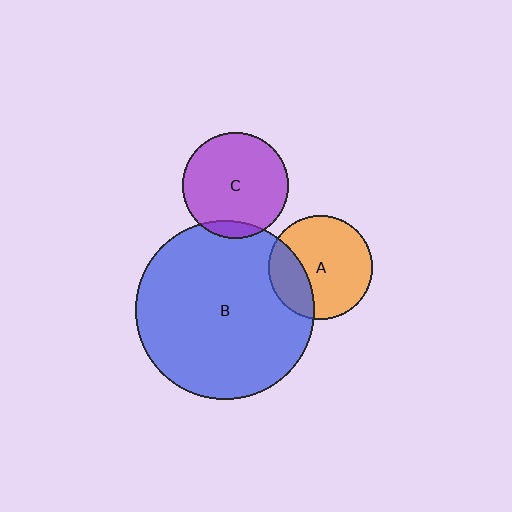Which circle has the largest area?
Circle B (blue).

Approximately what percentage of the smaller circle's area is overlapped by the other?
Approximately 25%.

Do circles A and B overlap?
Yes.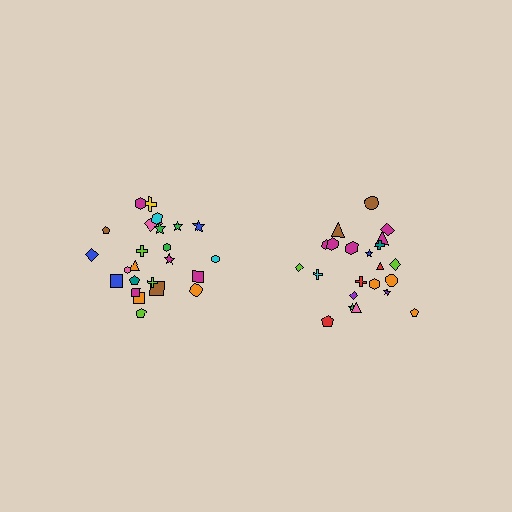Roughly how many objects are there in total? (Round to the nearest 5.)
Roughly 45 objects in total.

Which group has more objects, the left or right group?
The left group.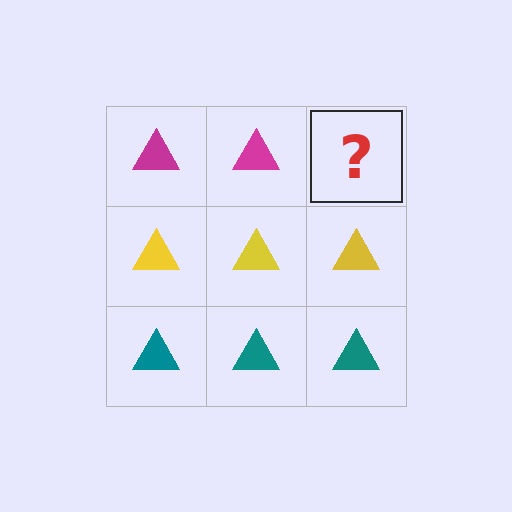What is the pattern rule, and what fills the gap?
The rule is that each row has a consistent color. The gap should be filled with a magenta triangle.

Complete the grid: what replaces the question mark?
The question mark should be replaced with a magenta triangle.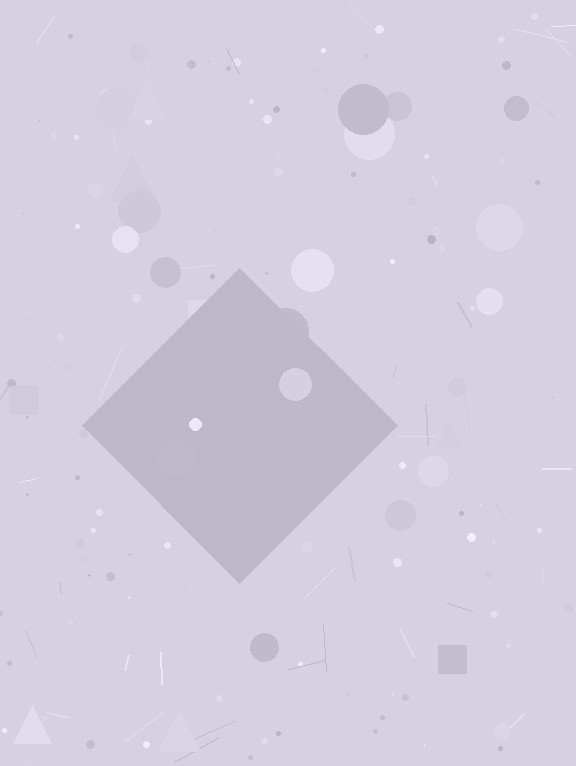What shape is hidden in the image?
A diamond is hidden in the image.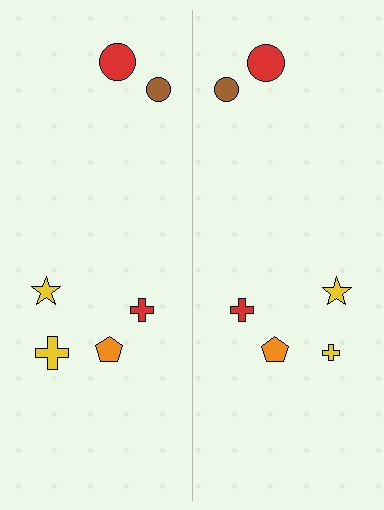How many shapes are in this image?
There are 12 shapes in this image.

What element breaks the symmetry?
The yellow cross on the right side has a different size than its mirror counterpart.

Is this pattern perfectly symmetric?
No, the pattern is not perfectly symmetric. The yellow cross on the right side has a different size than its mirror counterpart.